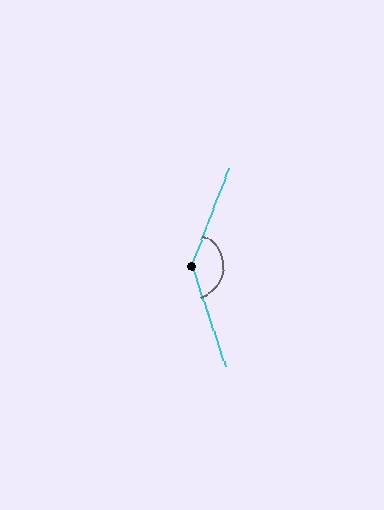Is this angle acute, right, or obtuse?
It is obtuse.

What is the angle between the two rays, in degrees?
Approximately 140 degrees.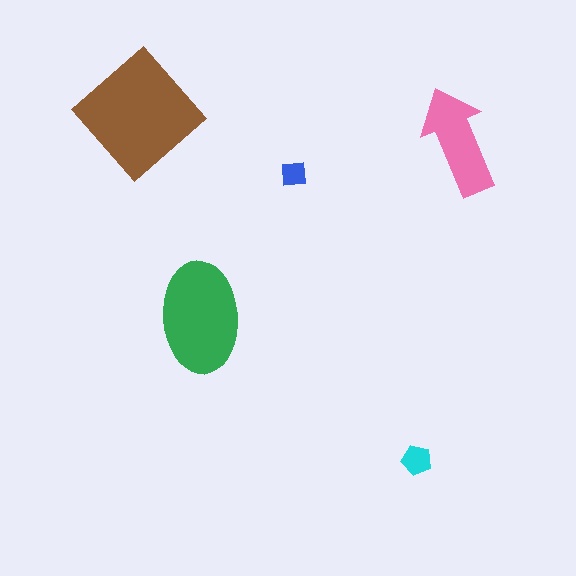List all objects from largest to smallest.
The brown diamond, the green ellipse, the pink arrow, the cyan pentagon, the blue square.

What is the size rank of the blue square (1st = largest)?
5th.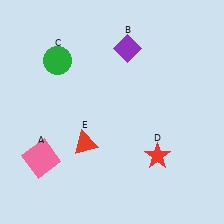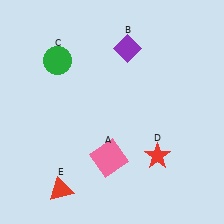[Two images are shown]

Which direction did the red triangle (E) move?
The red triangle (E) moved down.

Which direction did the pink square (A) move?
The pink square (A) moved right.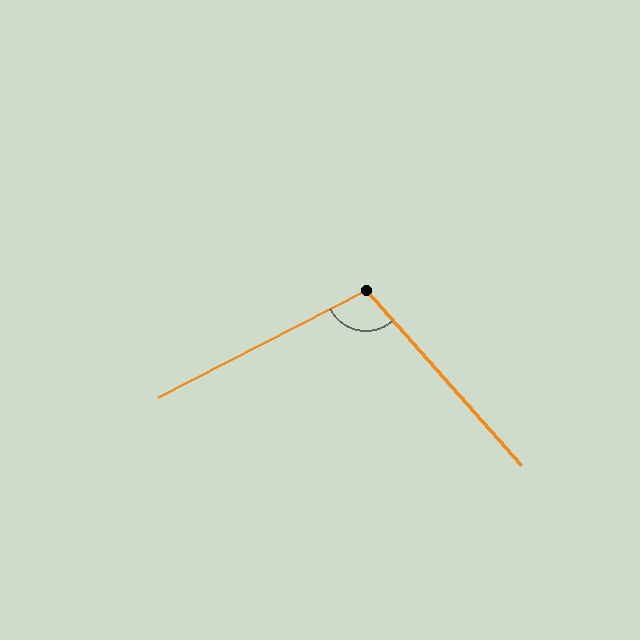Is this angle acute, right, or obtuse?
It is obtuse.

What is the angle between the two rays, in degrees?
Approximately 104 degrees.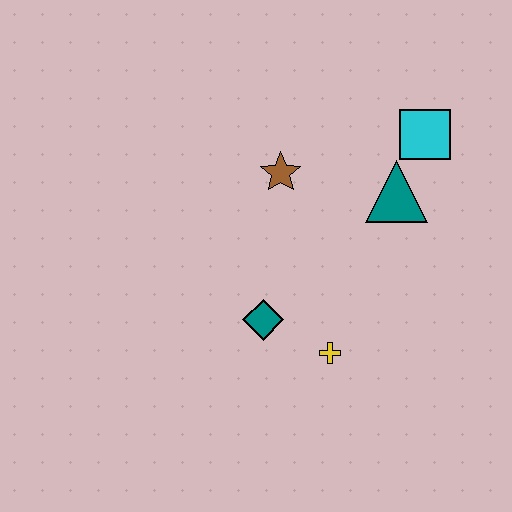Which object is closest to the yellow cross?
The teal diamond is closest to the yellow cross.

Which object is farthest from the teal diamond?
The cyan square is farthest from the teal diamond.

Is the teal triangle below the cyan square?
Yes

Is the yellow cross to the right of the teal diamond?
Yes